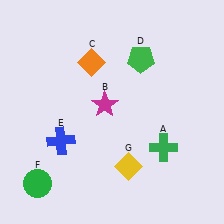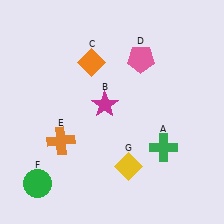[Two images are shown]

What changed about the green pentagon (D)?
In Image 1, D is green. In Image 2, it changed to pink.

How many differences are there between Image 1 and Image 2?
There are 2 differences between the two images.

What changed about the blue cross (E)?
In Image 1, E is blue. In Image 2, it changed to orange.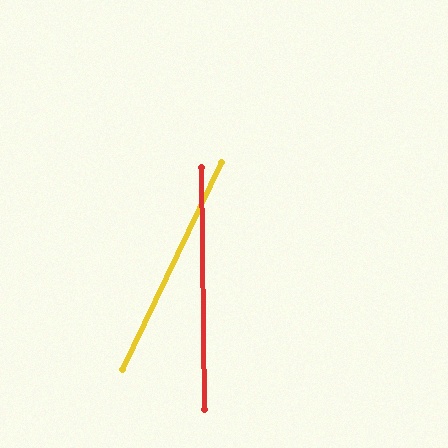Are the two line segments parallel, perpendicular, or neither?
Neither parallel nor perpendicular — they differ by about 27°.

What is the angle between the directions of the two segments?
Approximately 27 degrees.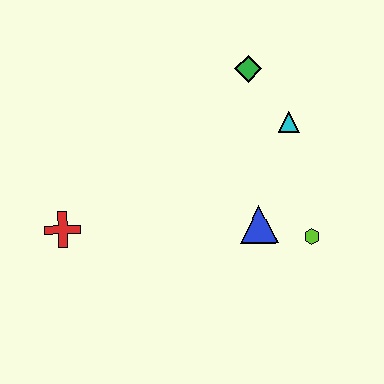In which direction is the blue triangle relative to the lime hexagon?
The blue triangle is to the left of the lime hexagon.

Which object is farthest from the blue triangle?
The red cross is farthest from the blue triangle.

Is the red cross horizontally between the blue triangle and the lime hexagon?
No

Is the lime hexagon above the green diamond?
No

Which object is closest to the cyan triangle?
The green diamond is closest to the cyan triangle.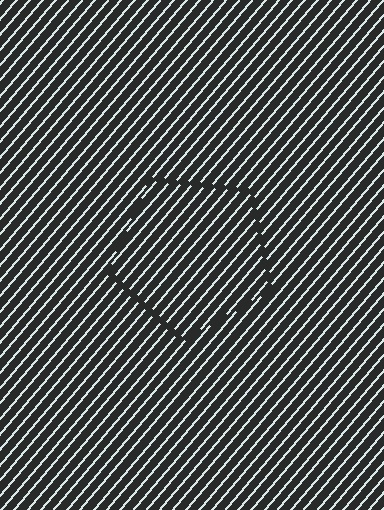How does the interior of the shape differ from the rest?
The interior of the shape contains the same grating, shifted by half a period — the contour is defined by the phase discontinuity where line-ends from the inner and outer gratings abut.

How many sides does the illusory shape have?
5 sides — the line-ends trace a pentagon.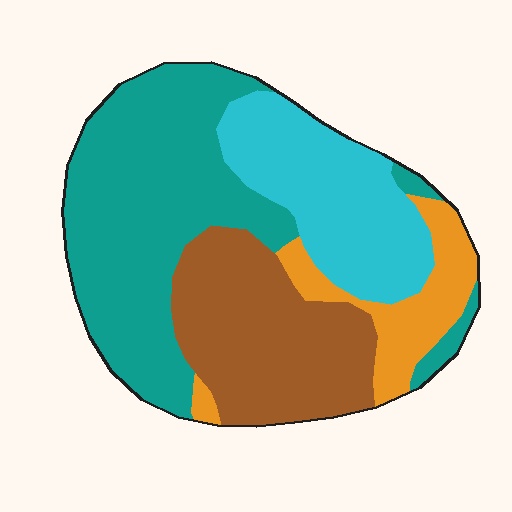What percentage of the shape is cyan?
Cyan covers 22% of the shape.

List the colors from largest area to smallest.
From largest to smallest: teal, brown, cyan, orange.